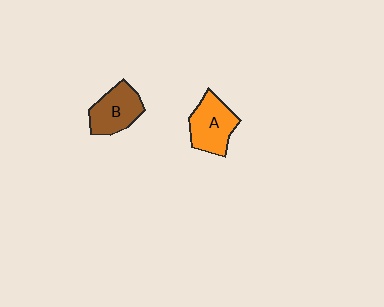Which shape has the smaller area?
Shape B (brown).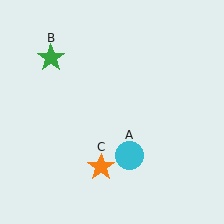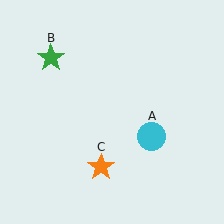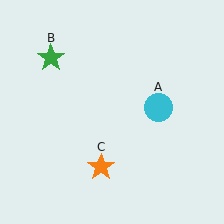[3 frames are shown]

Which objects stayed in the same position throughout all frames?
Green star (object B) and orange star (object C) remained stationary.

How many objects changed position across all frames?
1 object changed position: cyan circle (object A).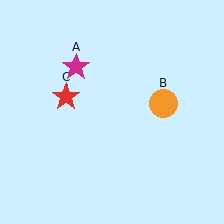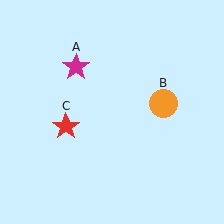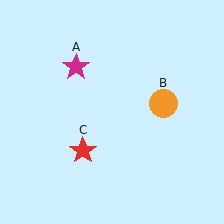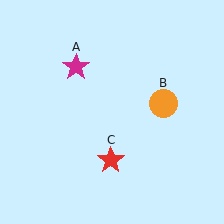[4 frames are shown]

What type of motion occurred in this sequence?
The red star (object C) rotated counterclockwise around the center of the scene.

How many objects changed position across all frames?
1 object changed position: red star (object C).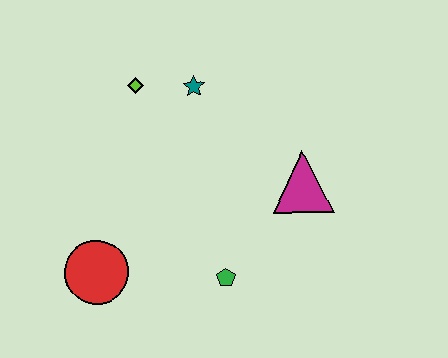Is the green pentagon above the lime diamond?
No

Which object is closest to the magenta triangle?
The green pentagon is closest to the magenta triangle.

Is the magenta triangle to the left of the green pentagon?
No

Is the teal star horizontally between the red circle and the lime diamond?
No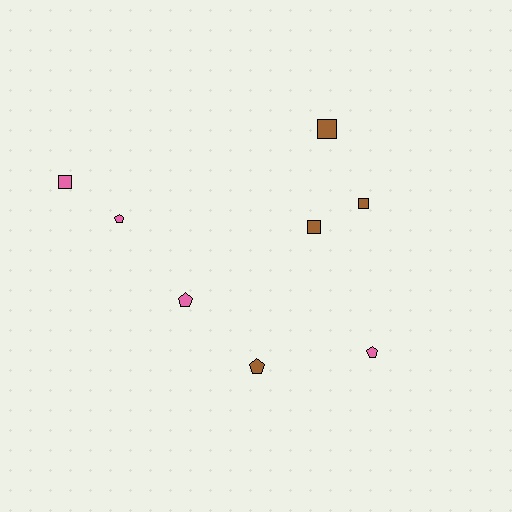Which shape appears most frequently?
Square, with 4 objects.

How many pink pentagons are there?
There are 3 pink pentagons.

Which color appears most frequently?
Brown, with 4 objects.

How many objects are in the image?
There are 8 objects.